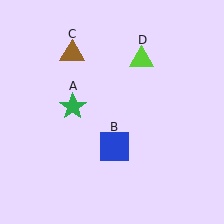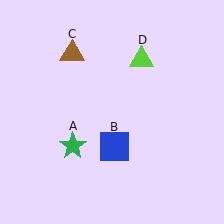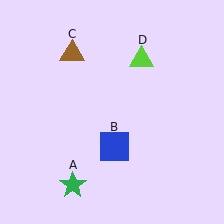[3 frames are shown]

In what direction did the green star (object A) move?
The green star (object A) moved down.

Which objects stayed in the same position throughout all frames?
Blue square (object B) and brown triangle (object C) and lime triangle (object D) remained stationary.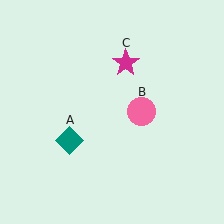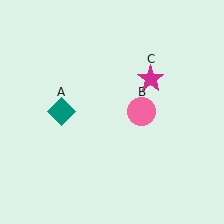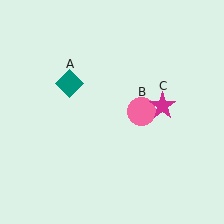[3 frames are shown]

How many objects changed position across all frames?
2 objects changed position: teal diamond (object A), magenta star (object C).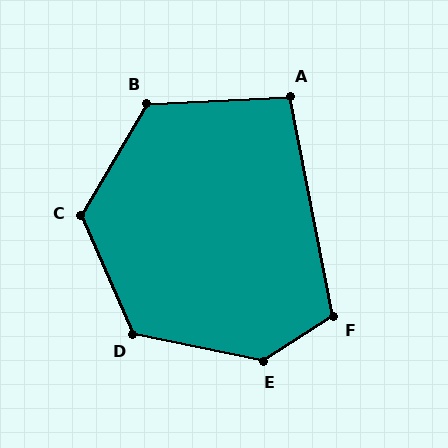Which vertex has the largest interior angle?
E, at approximately 135 degrees.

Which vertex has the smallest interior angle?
A, at approximately 99 degrees.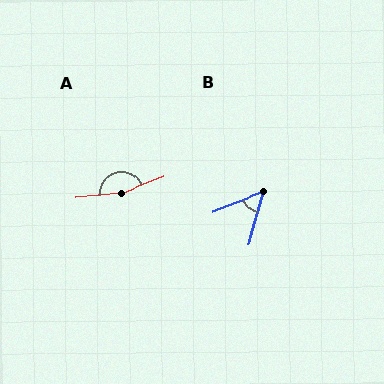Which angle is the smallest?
B, at approximately 54 degrees.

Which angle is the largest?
A, at approximately 166 degrees.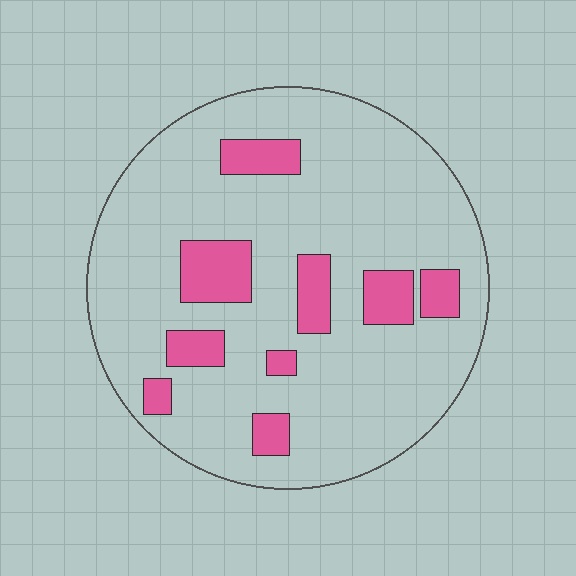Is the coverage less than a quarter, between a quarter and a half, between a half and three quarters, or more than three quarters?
Less than a quarter.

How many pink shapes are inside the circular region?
9.